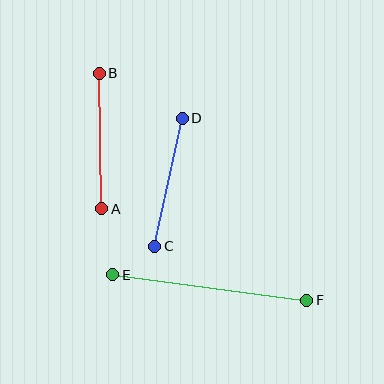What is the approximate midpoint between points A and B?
The midpoint is at approximately (100, 141) pixels.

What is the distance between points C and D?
The distance is approximately 131 pixels.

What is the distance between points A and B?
The distance is approximately 135 pixels.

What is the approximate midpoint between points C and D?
The midpoint is at approximately (168, 182) pixels.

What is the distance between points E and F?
The distance is approximately 196 pixels.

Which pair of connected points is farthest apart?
Points E and F are farthest apart.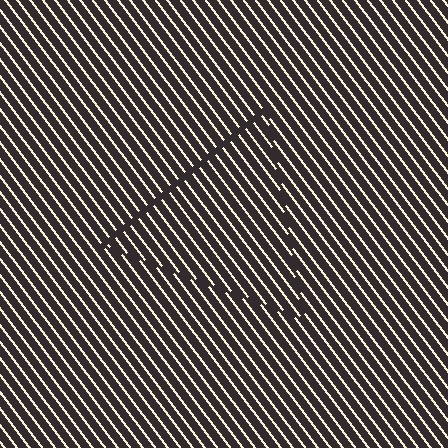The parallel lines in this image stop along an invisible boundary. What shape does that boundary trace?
An illusory triangle. The interior of the shape contains the same grating, shifted by half a period — the contour is defined by the phase discontinuity where line-ends from the inner and outer gratings abut.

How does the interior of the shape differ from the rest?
The interior of the shape contains the same grating, shifted by half a period — the contour is defined by the phase discontinuity where line-ends from the inner and outer gratings abut.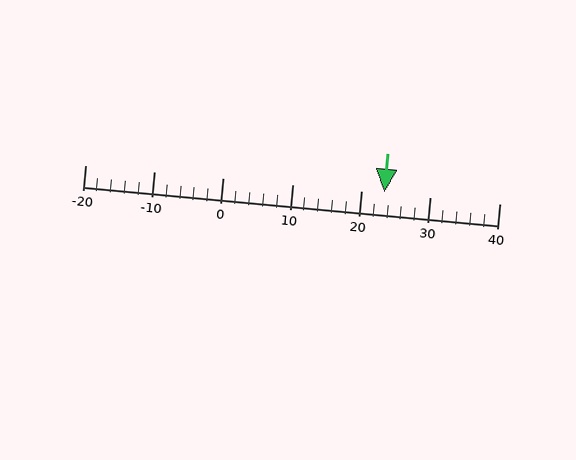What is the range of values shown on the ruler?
The ruler shows values from -20 to 40.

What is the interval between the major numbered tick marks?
The major tick marks are spaced 10 units apart.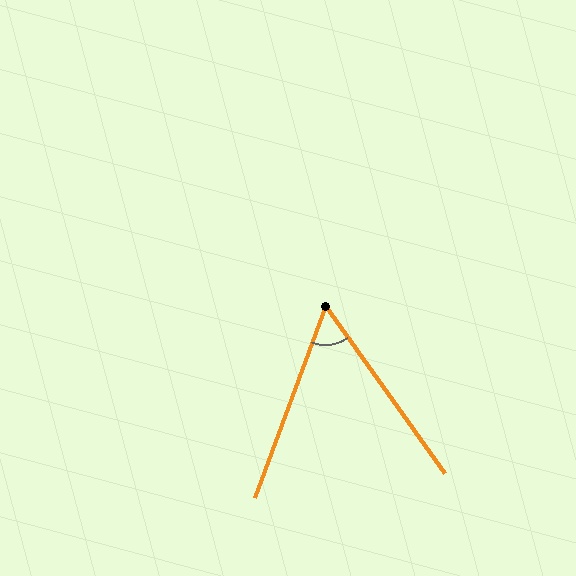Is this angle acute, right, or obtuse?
It is acute.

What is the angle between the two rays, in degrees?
Approximately 56 degrees.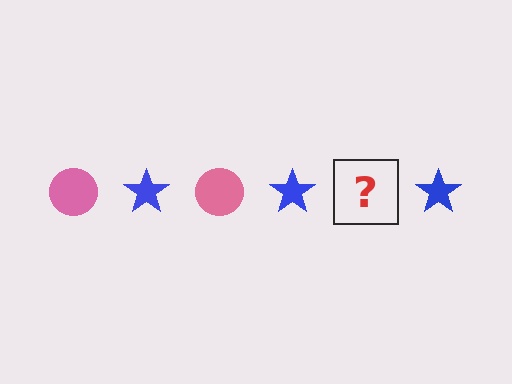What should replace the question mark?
The question mark should be replaced with a pink circle.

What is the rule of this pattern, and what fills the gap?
The rule is that the pattern alternates between pink circle and blue star. The gap should be filled with a pink circle.